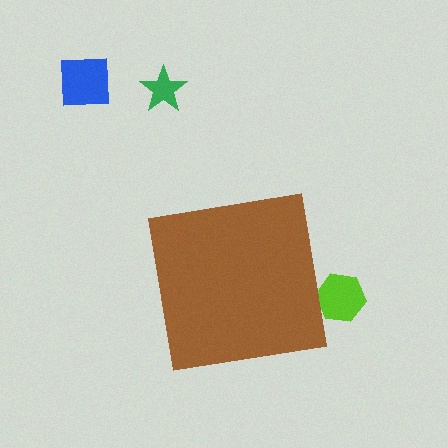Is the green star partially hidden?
No, the green star is fully visible.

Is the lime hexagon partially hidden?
Yes, the lime hexagon is partially hidden behind the brown square.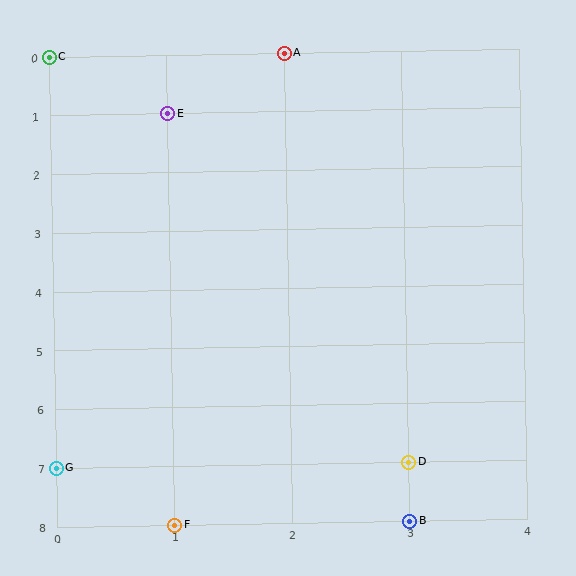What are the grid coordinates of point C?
Point C is at grid coordinates (0, 0).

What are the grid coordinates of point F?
Point F is at grid coordinates (1, 8).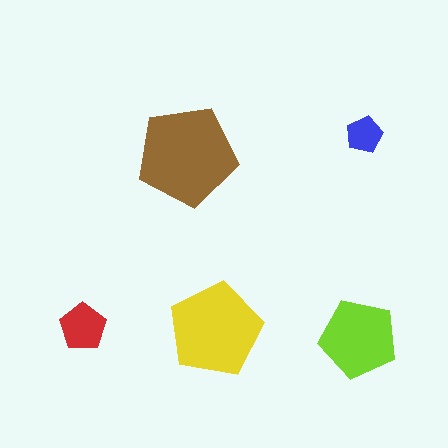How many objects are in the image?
There are 5 objects in the image.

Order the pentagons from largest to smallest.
the brown one, the yellow one, the lime one, the red one, the blue one.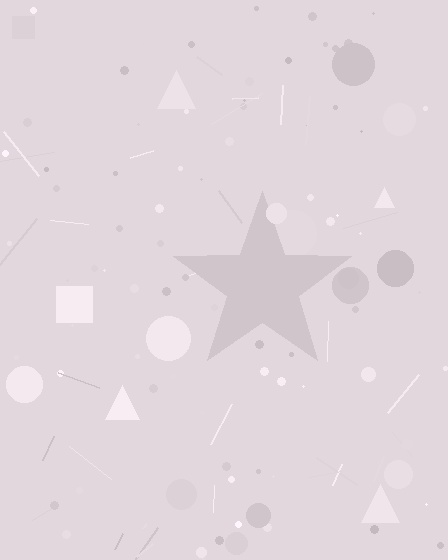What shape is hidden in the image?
A star is hidden in the image.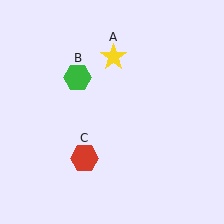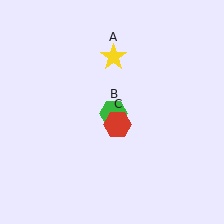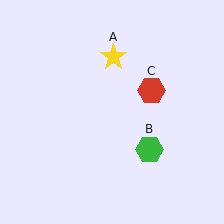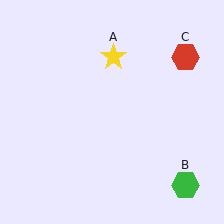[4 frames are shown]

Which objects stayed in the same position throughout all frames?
Yellow star (object A) remained stationary.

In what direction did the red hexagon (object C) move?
The red hexagon (object C) moved up and to the right.